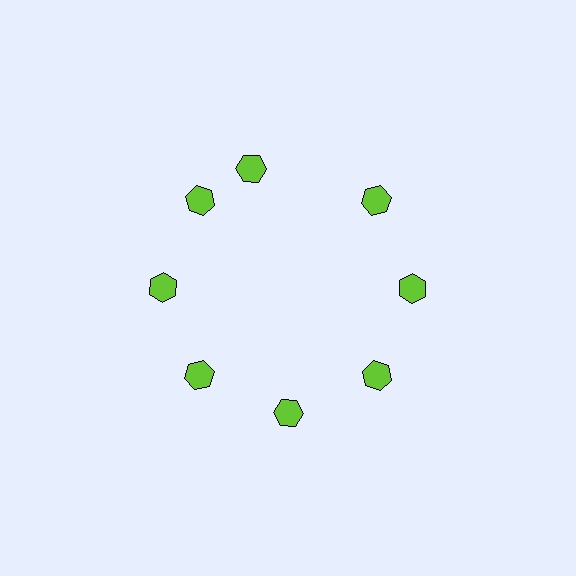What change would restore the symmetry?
The symmetry would be restored by rotating it back into even spacing with its neighbors so that all 8 hexagons sit at equal angles and equal distance from the center.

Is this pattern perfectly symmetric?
No. The 8 lime hexagons are arranged in a ring, but one element near the 12 o'clock position is rotated out of alignment along the ring, breaking the 8-fold rotational symmetry.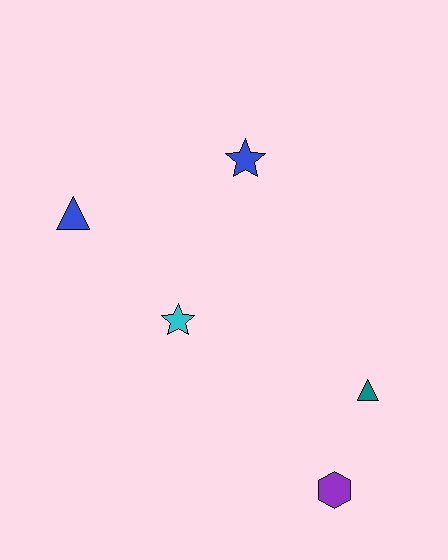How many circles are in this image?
There are no circles.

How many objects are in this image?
There are 5 objects.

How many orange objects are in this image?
There are no orange objects.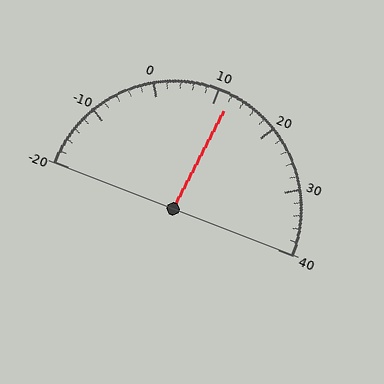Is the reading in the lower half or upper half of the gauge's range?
The reading is in the upper half of the range (-20 to 40).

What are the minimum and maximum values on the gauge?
The gauge ranges from -20 to 40.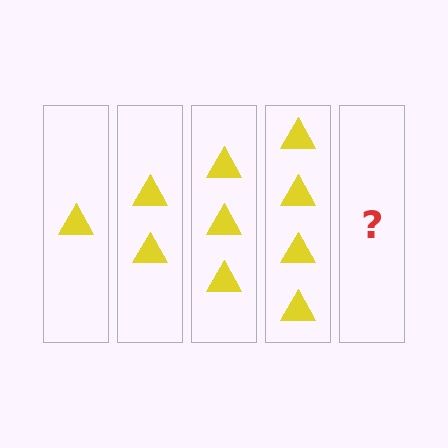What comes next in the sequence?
The next element should be 5 triangles.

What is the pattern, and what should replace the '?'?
The pattern is that each step adds one more triangle. The '?' should be 5 triangles.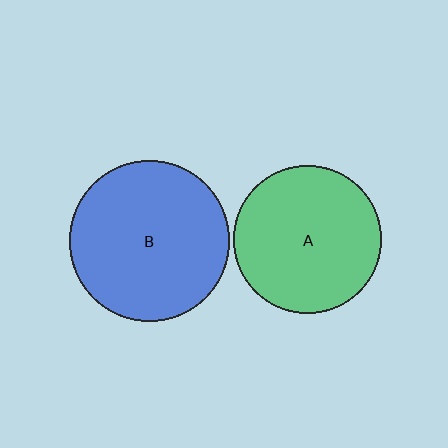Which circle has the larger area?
Circle B (blue).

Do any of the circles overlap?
No, none of the circles overlap.